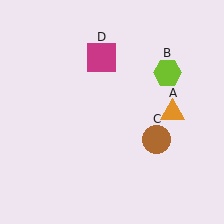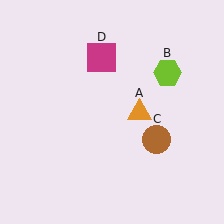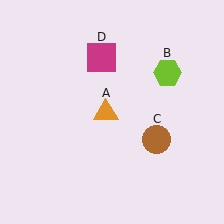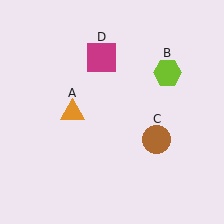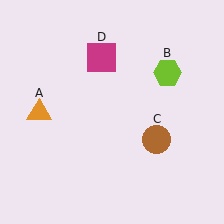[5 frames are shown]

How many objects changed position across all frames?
1 object changed position: orange triangle (object A).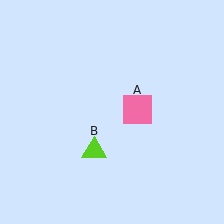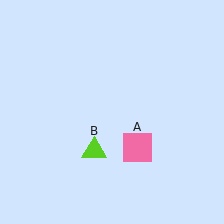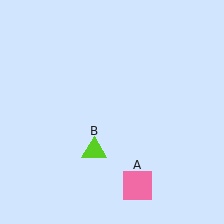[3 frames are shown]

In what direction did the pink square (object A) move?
The pink square (object A) moved down.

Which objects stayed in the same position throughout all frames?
Lime triangle (object B) remained stationary.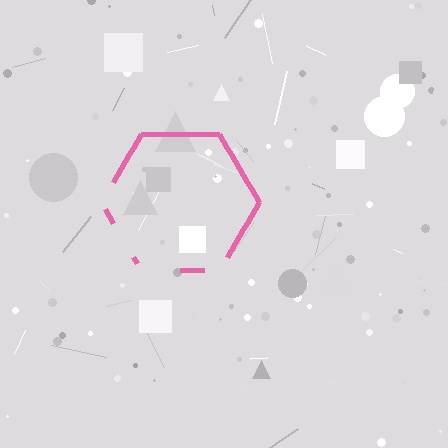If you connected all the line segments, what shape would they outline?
They would outline a hexagon.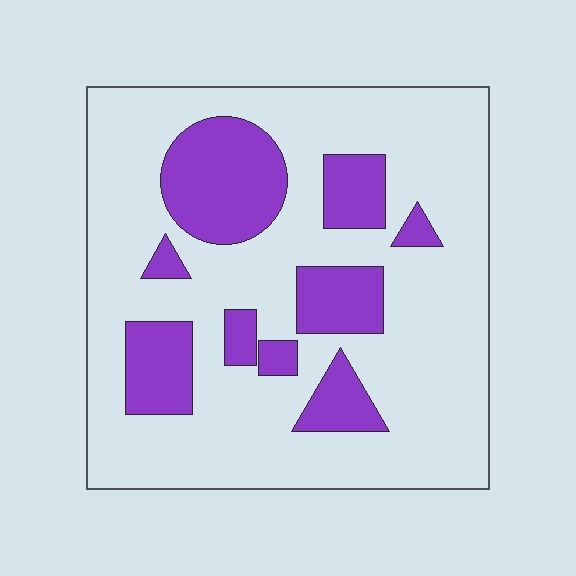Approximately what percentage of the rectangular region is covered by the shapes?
Approximately 25%.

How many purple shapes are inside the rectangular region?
9.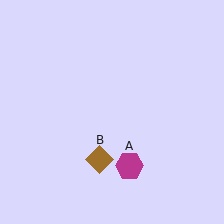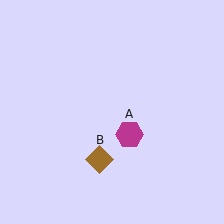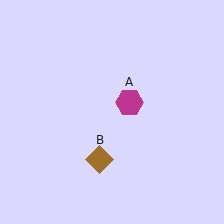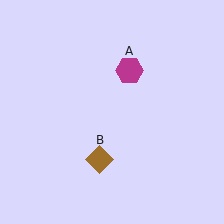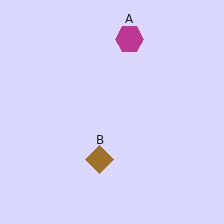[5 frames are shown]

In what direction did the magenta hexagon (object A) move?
The magenta hexagon (object A) moved up.